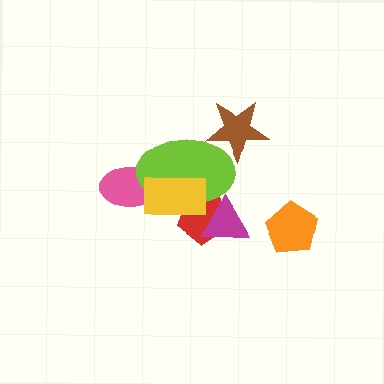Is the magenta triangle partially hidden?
Yes, it is partially covered by another shape.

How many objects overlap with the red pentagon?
3 objects overlap with the red pentagon.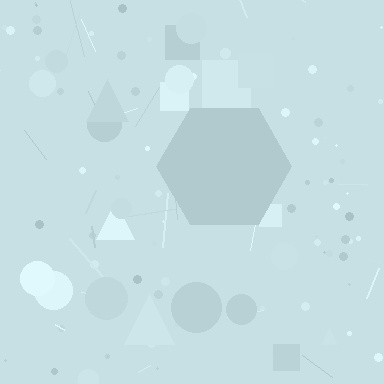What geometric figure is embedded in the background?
A hexagon is embedded in the background.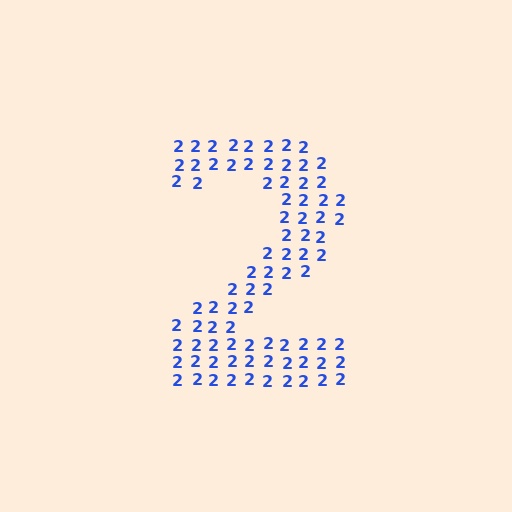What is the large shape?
The large shape is the digit 2.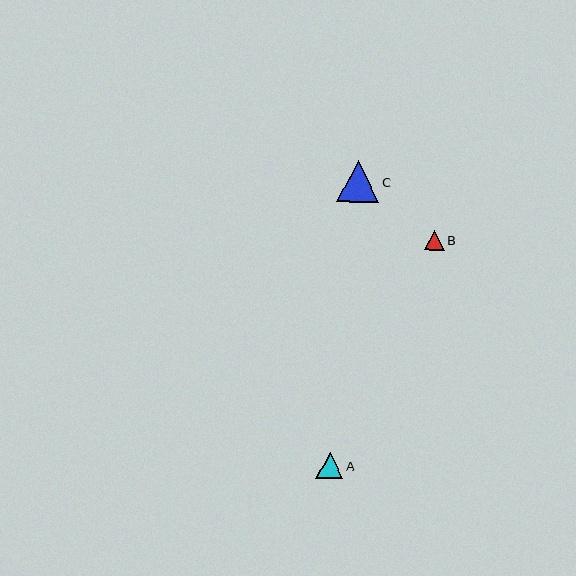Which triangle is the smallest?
Triangle B is the smallest with a size of approximately 20 pixels.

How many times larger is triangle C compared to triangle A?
Triangle C is approximately 1.6 times the size of triangle A.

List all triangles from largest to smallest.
From largest to smallest: C, A, B.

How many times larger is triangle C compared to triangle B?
Triangle C is approximately 2.0 times the size of triangle B.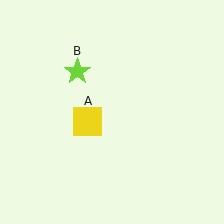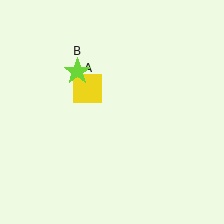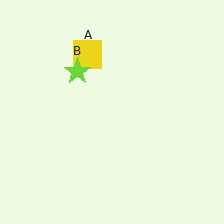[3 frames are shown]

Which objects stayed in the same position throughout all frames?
Lime star (object B) remained stationary.